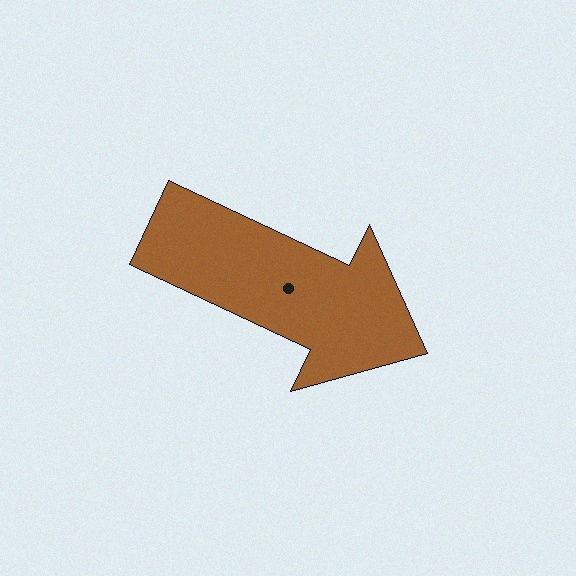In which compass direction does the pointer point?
Southeast.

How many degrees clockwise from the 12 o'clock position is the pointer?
Approximately 115 degrees.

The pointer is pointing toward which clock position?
Roughly 4 o'clock.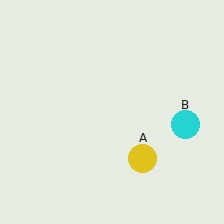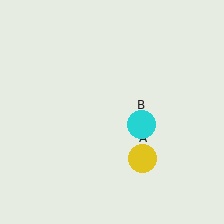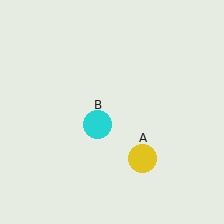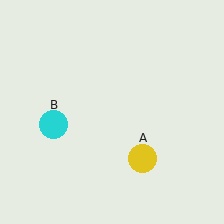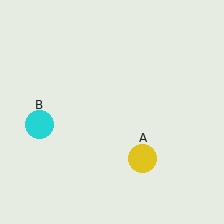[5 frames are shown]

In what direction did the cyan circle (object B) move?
The cyan circle (object B) moved left.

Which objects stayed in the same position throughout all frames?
Yellow circle (object A) remained stationary.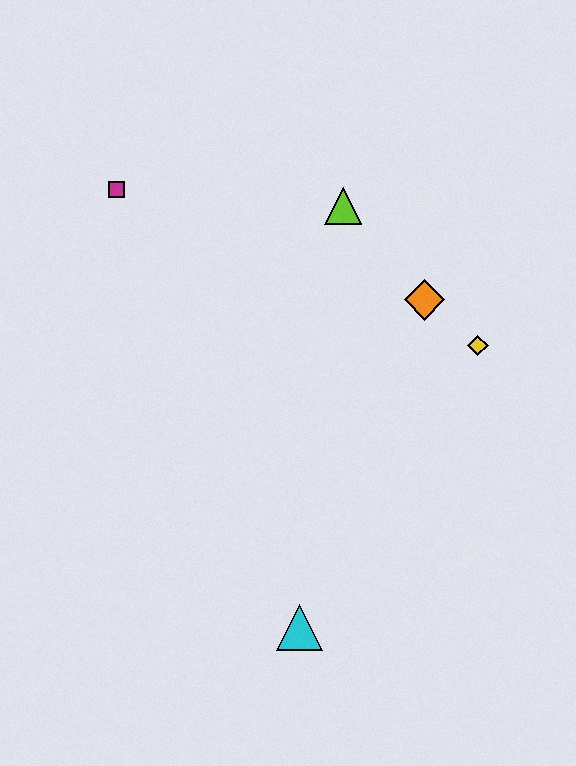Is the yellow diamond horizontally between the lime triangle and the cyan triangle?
No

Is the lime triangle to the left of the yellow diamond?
Yes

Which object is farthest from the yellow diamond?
The magenta square is farthest from the yellow diamond.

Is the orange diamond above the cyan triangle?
Yes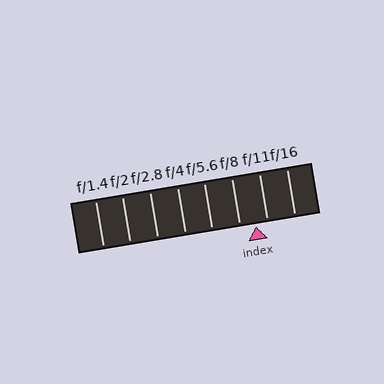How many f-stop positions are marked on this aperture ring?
There are 8 f-stop positions marked.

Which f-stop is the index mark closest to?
The index mark is closest to f/11.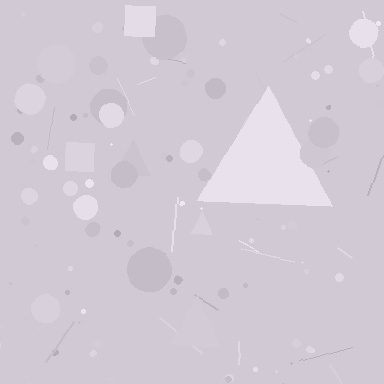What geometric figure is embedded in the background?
A triangle is embedded in the background.